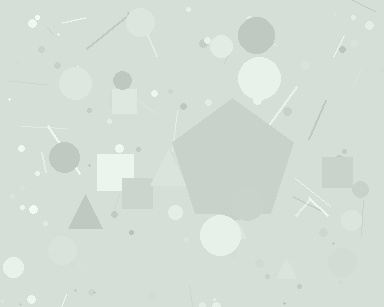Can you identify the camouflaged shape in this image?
The camouflaged shape is a pentagon.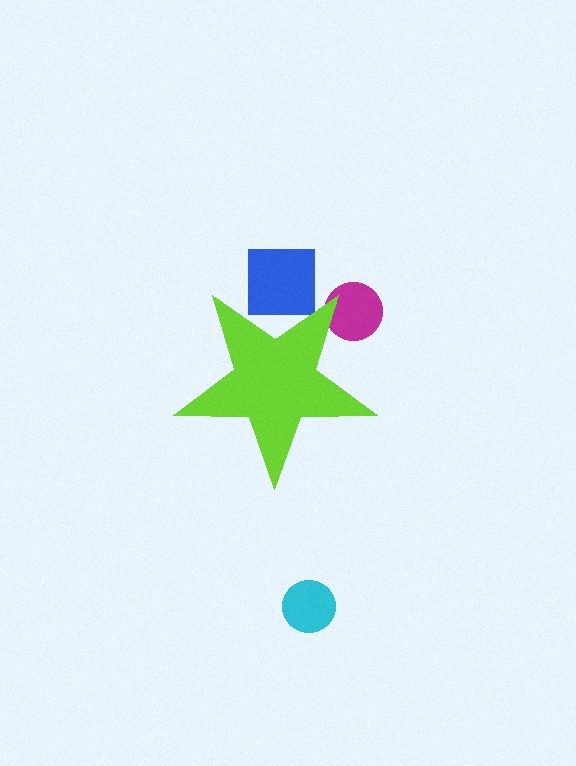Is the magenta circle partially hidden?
Yes, the magenta circle is partially hidden behind the lime star.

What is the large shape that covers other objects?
A lime star.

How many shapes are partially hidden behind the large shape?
2 shapes are partially hidden.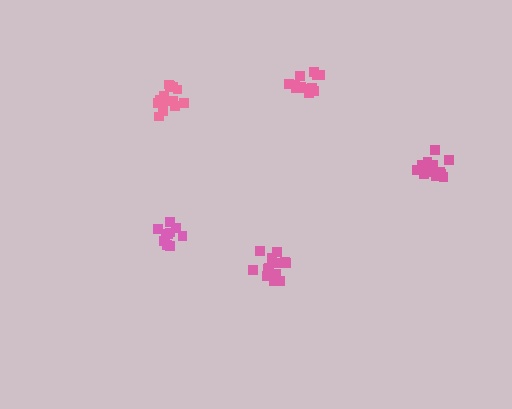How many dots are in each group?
Group 1: 14 dots, Group 2: 10 dots, Group 3: 14 dots, Group 4: 13 dots, Group 5: 14 dots (65 total).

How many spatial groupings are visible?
There are 5 spatial groupings.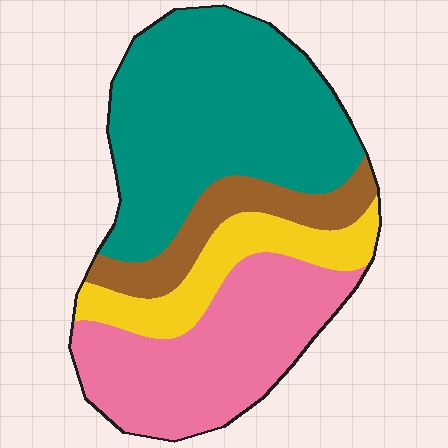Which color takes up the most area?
Teal, at roughly 45%.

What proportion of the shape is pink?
Pink covers 30% of the shape.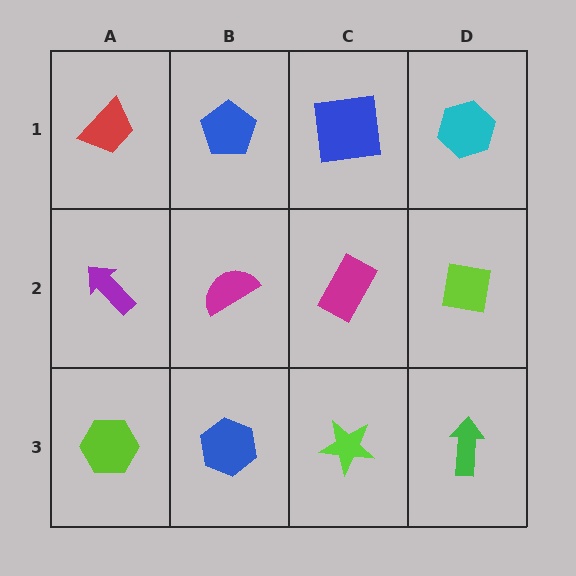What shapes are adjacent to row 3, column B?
A magenta semicircle (row 2, column B), a lime hexagon (row 3, column A), a lime star (row 3, column C).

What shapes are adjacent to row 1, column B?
A magenta semicircle (row 2, column B), a red trapezoid (row 1, column A), a blue square (row 1, column C).